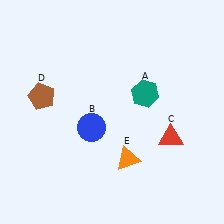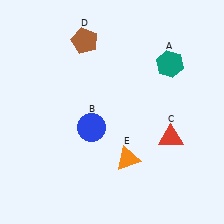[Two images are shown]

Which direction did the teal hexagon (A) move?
The teal hexagon (A) moved up.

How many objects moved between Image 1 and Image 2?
2 objects moved between the two images.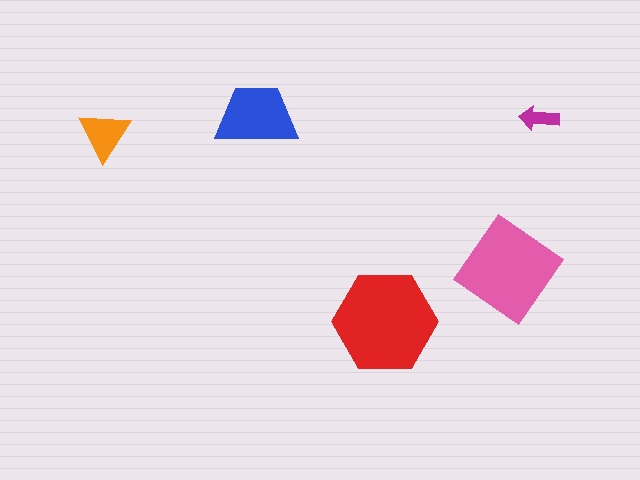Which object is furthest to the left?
The orange triangle is leftmost.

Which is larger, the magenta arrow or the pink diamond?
The pink diamond.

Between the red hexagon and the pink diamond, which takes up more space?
The red hexagon.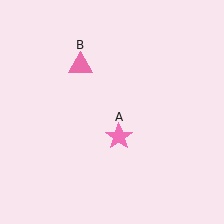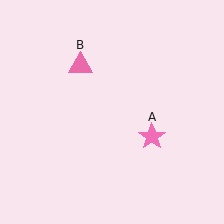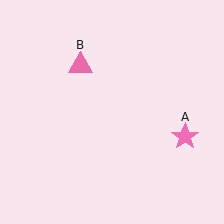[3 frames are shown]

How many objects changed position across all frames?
1 object changed position: pink star (object A).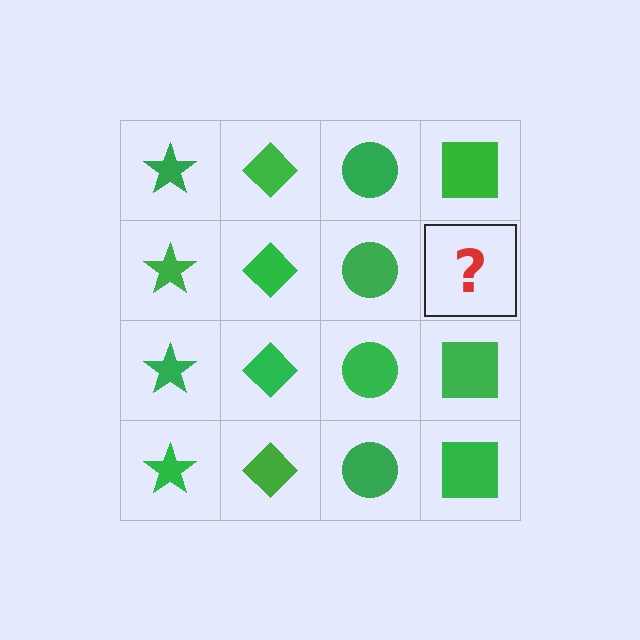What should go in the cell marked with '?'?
The missing cell should contain a green square.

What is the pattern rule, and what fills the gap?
The rule is that each column has a consistent shape. The gap should be filled with a green square.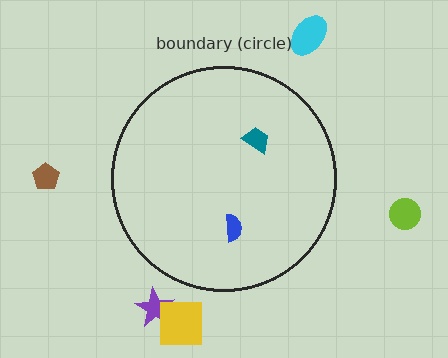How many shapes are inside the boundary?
2 inside, 5 outside.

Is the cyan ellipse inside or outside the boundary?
Outside.